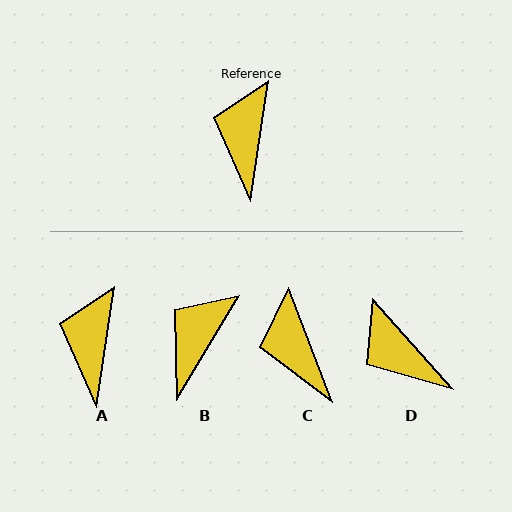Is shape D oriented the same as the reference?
No, it is off by about 50 degrees.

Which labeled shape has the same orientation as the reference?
A.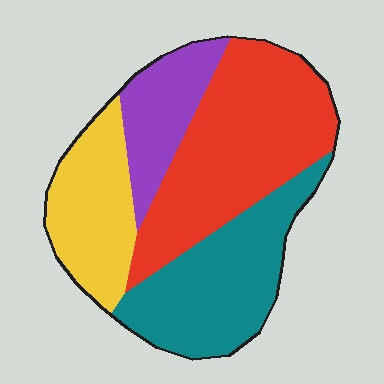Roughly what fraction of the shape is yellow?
Yellow covers 20% of the shape.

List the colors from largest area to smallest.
From largest to smallest: red, teal, yellow, purple.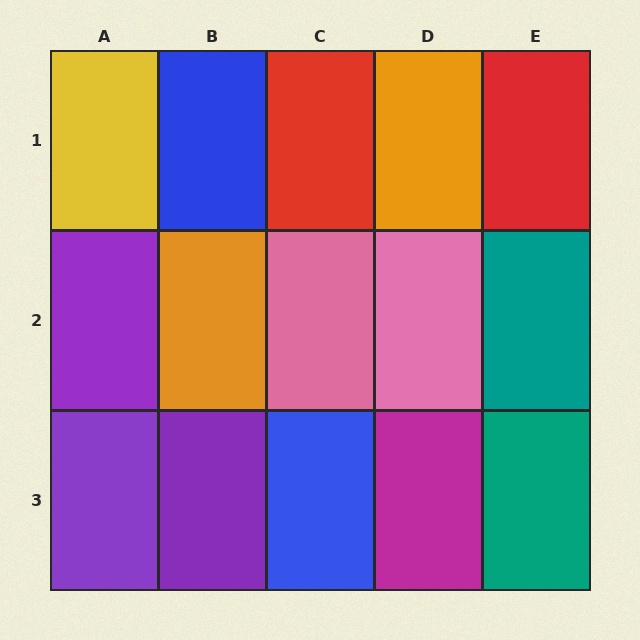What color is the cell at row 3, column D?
Magenta.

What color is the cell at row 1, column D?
Orange.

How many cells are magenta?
1 cell is magenta.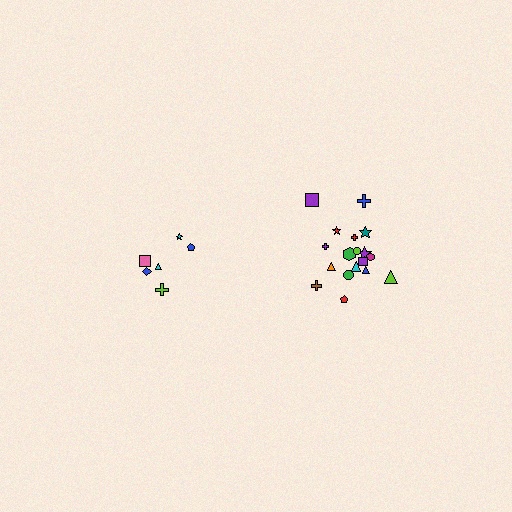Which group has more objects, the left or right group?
The right group.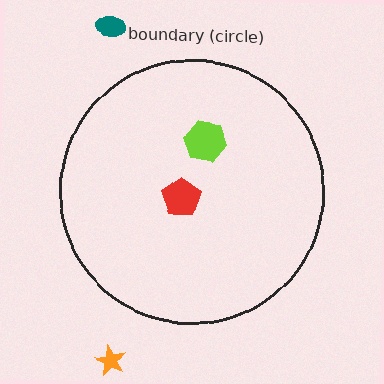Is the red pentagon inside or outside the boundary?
Inside.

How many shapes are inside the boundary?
2 inside, 2 outside.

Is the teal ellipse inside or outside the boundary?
Outside.